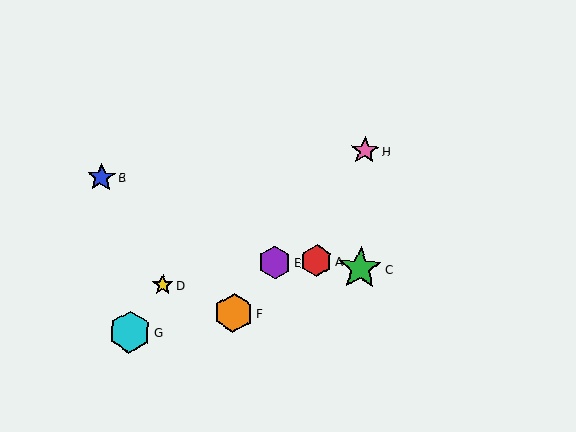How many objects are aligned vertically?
2 objects (C, H) are aligned vertically.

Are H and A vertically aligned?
No, H is at x≈365 and A is at x≈316.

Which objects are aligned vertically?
Objects C, H are aligned vertically.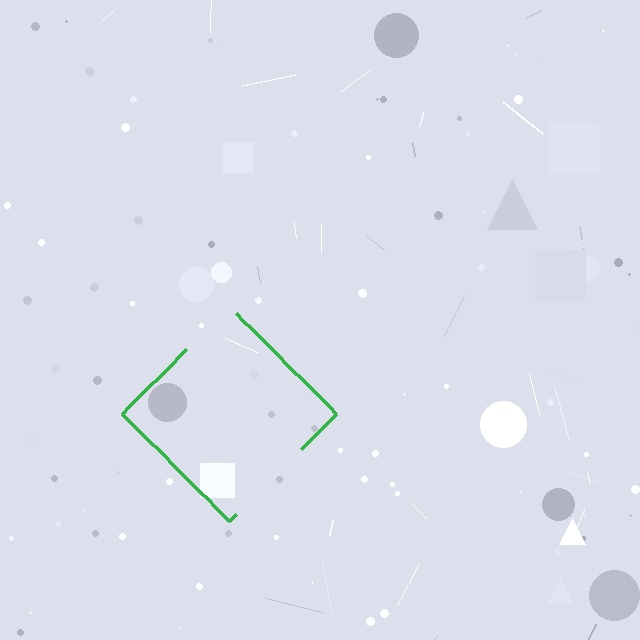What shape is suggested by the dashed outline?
The dashed outline suggests a diamond.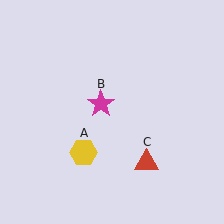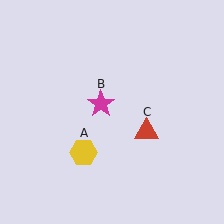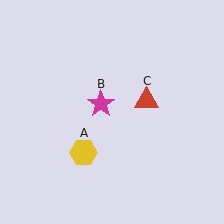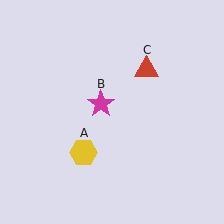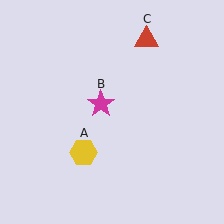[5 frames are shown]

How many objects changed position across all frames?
1 object changed position: red triangle (object C).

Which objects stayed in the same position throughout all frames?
Yellow hexagon (object A) and magenta star (object B) remained stationary.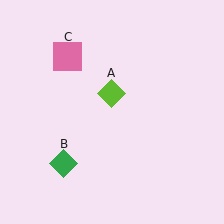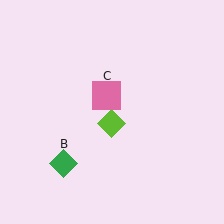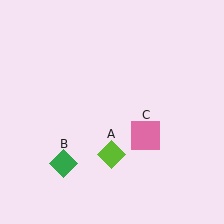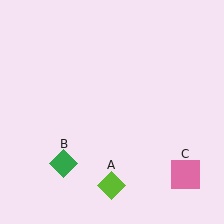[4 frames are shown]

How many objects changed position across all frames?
2 objects changed position: lime diamond (object A), pink square (object C).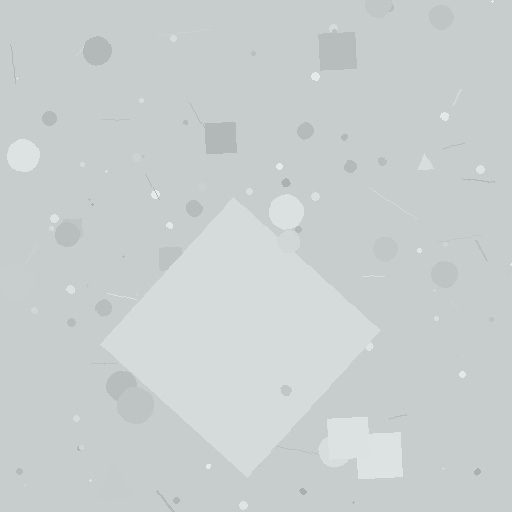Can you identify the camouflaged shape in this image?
The camouflaged shape is a diamond.